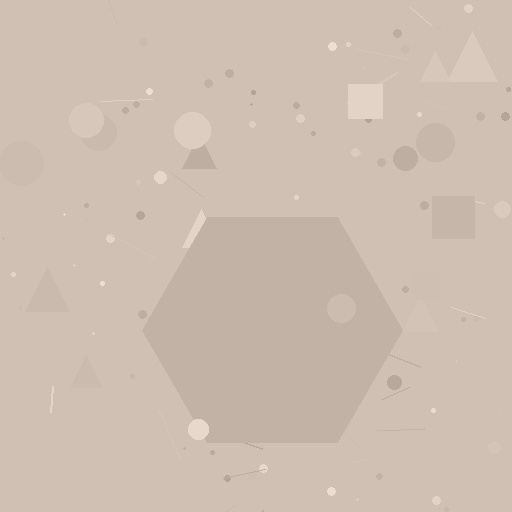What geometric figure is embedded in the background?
A hexagon is embedded in the background.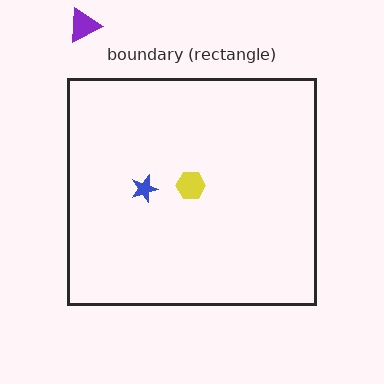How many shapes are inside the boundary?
2 inside, 1 outside.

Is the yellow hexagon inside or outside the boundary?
Inside.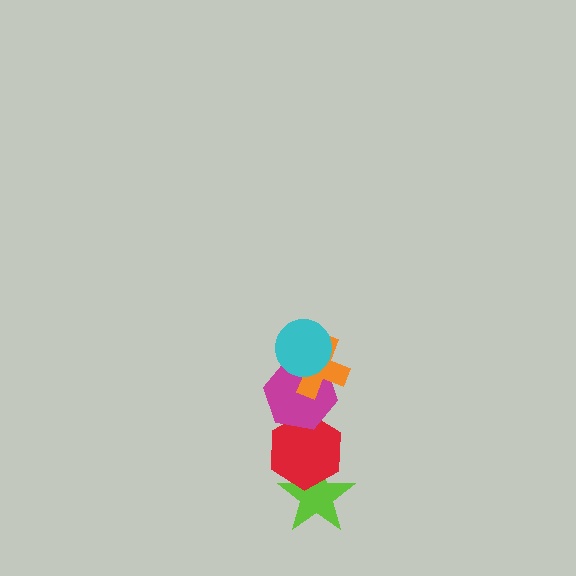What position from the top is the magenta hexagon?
The magenta hexagon is 3rd from the top.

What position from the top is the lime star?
The lime star is 5th from the top.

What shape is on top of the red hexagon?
The magenta hexagon is on top of the red hexagon.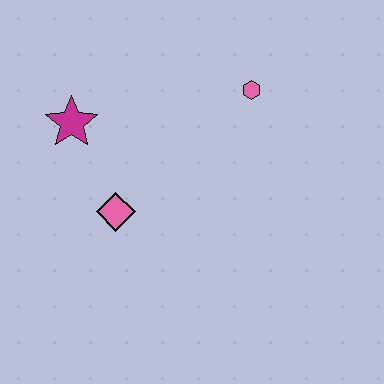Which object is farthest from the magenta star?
The pink hexagon is farthest from the magenta star.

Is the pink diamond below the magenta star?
Yes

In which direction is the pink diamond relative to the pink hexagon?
The pink diamond is to the left of the pink hexagon.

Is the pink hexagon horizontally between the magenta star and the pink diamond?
No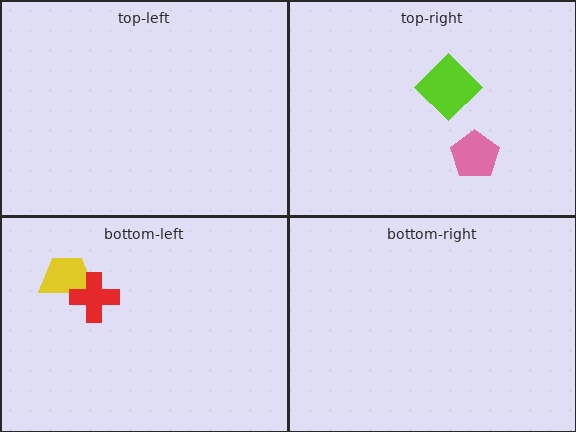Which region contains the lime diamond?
The top-right region.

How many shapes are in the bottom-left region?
2.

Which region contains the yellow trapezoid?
The bottom-left region.